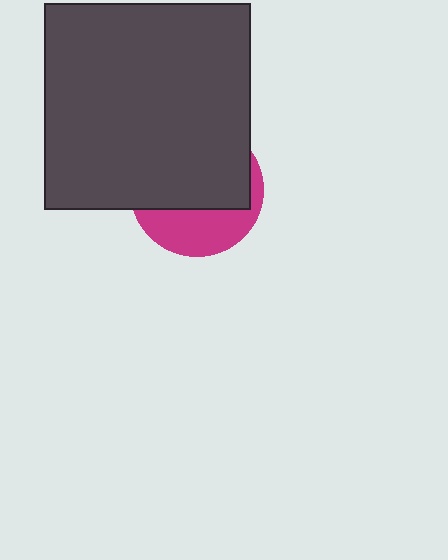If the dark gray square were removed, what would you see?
You would see the complete magenta circle.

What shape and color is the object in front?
The object in front is a dark gray square.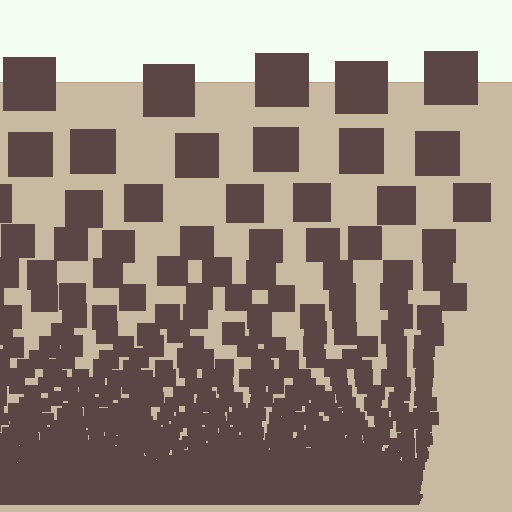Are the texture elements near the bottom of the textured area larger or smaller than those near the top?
Smaller. The gradient is inverted — elements near the bottom are smaller and denser.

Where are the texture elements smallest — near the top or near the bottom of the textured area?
Near the bottom.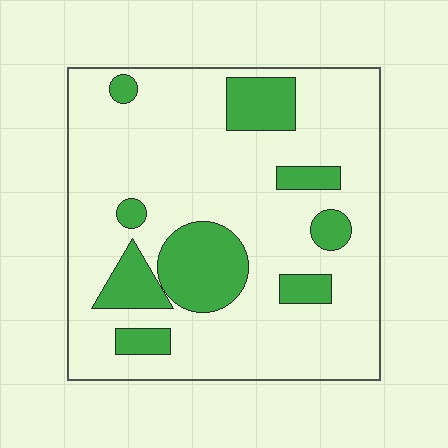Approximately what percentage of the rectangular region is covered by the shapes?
Approximately 20%.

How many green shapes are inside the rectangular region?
9.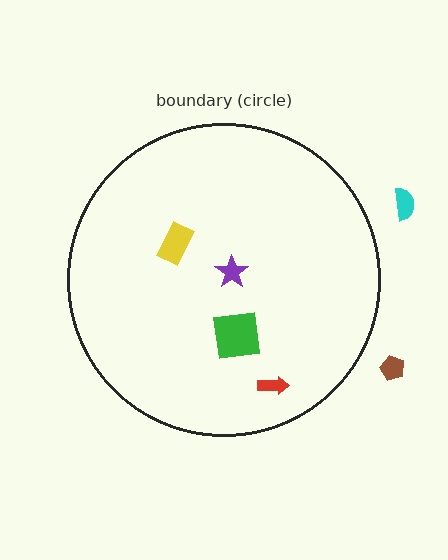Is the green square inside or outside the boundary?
Inside.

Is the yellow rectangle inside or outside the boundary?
Inside.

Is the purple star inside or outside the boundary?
Inside.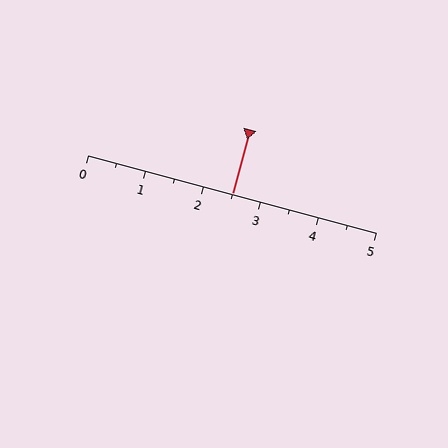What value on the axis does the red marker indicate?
The marker indicates approximately 2.5.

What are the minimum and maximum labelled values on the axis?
The axis runs from 0 to 5.